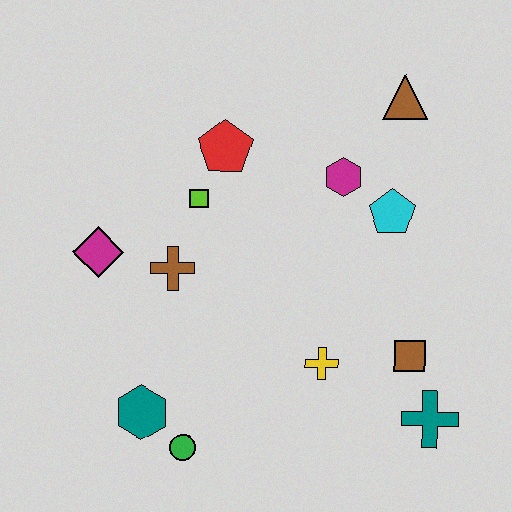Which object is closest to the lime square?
The red pentagon is closest to the lime square.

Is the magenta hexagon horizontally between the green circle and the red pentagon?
No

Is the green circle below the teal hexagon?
Yes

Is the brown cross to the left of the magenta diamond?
No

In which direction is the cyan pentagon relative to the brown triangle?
The cyan pentagon is below the brown triangle.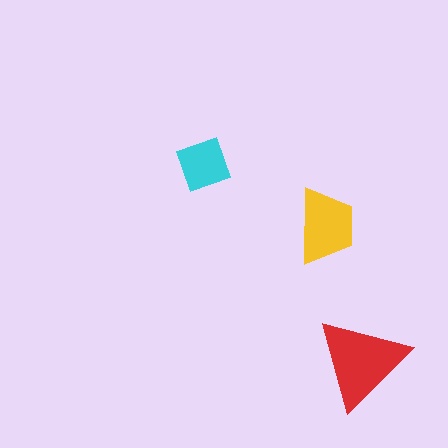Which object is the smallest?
The cyan square.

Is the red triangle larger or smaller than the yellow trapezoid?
Larger.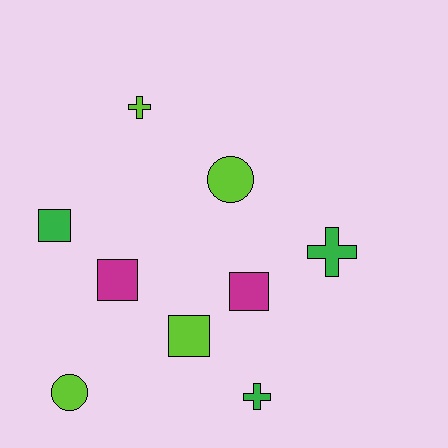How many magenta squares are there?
There are 2 magenta squares.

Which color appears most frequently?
Lime, with 4 objects.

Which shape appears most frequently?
Square, with 4 objects.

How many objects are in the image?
There are 9 objects.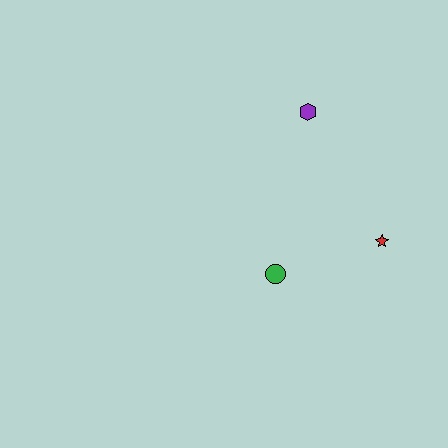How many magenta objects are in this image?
There are no magenta objects.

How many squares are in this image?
There are no squares.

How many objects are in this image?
There are 3 objects.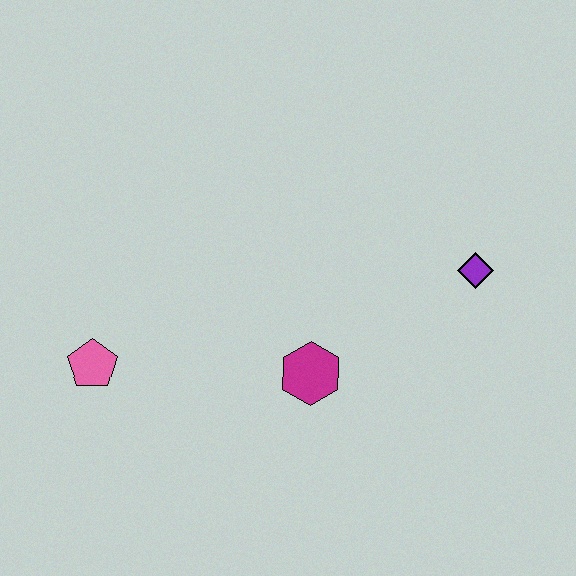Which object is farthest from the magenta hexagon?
The pink pentagon is farthest from the magenta hexagon.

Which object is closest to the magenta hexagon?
The purple diamond is closest to the magenta hexagon.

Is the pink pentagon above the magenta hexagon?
Yes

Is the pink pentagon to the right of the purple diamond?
No